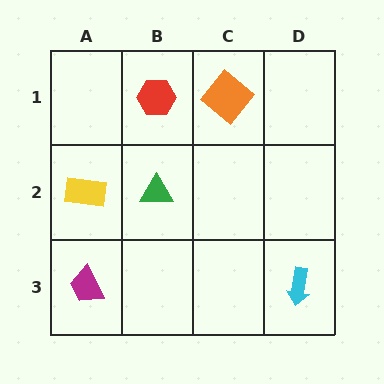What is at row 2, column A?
A yellow rectangle.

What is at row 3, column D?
A cyan arrow.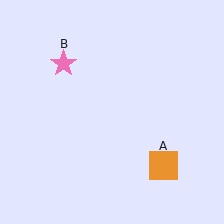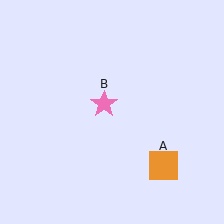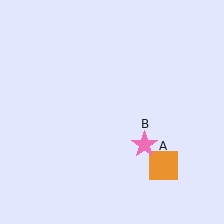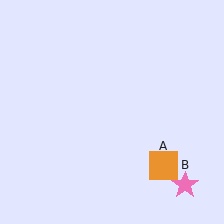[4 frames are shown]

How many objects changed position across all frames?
1 object changed position: pink star (object B).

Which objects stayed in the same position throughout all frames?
Orange square (object A) remained stationary.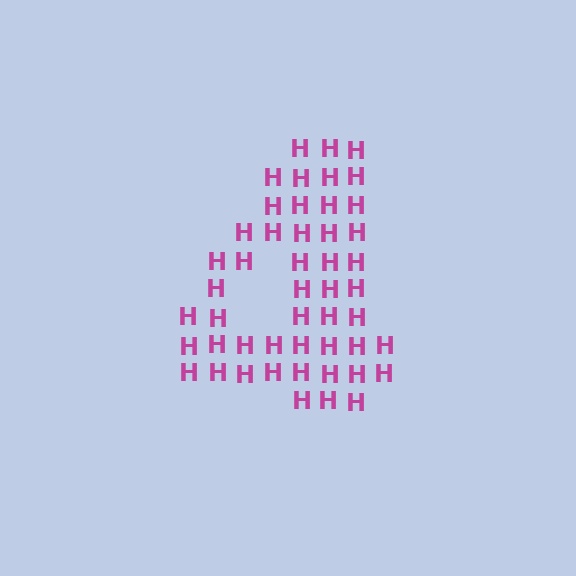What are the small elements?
The small elements are letter H's.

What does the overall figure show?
The overall figure shows the digit 4.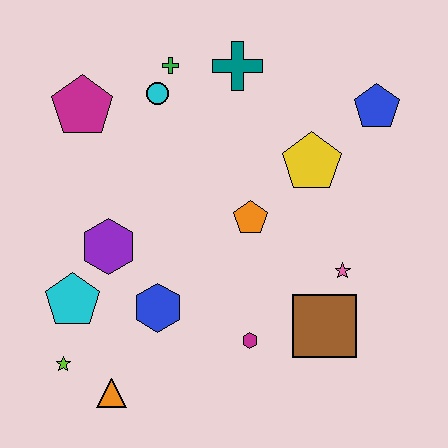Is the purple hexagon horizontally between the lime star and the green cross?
Yes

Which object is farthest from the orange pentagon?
The lime star is farthest from the orange pentagon.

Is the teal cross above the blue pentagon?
Yes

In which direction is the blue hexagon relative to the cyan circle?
The blue hexagon is below the cyan circle.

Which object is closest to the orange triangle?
The lime star is closest to the orange triangle.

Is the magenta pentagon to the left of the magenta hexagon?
Yes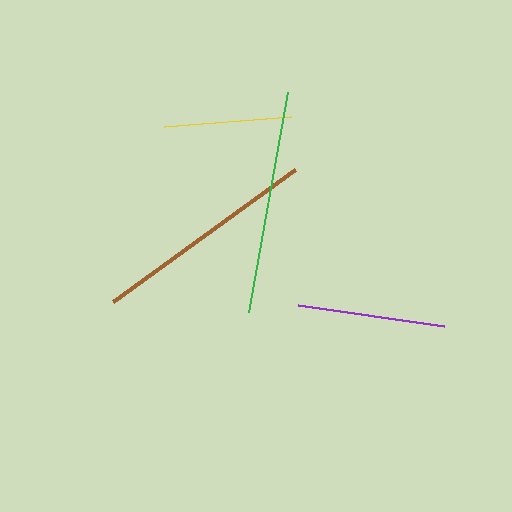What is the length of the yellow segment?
The yellow segment is approximately 127 pixels long.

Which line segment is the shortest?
The yellow line is the shortest at approximately 127 pixels.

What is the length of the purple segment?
The purple segment is approximately 147 pixels long.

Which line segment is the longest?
The brown line is the longest at approximately 225 pixels.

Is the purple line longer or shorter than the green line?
The green line is longer than the purple line.